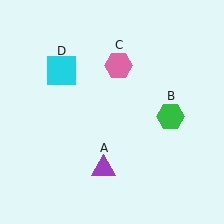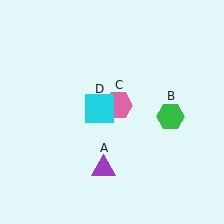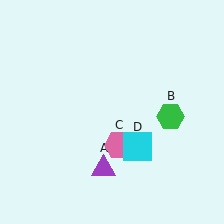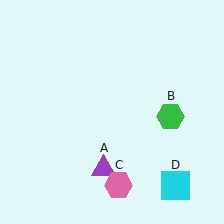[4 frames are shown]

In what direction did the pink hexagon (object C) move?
The pink hexagon (object C) moved down.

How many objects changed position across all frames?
2 objects changed position: pink hexagon (object C), cyan square (object D).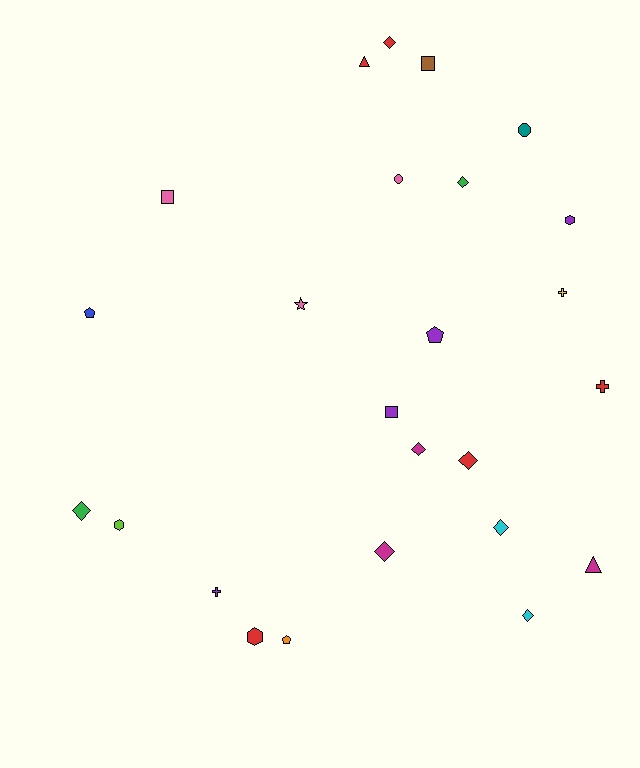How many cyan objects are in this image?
There are 2 cyan objects.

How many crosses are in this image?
There are 3 crosses.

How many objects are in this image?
There are 25 objects.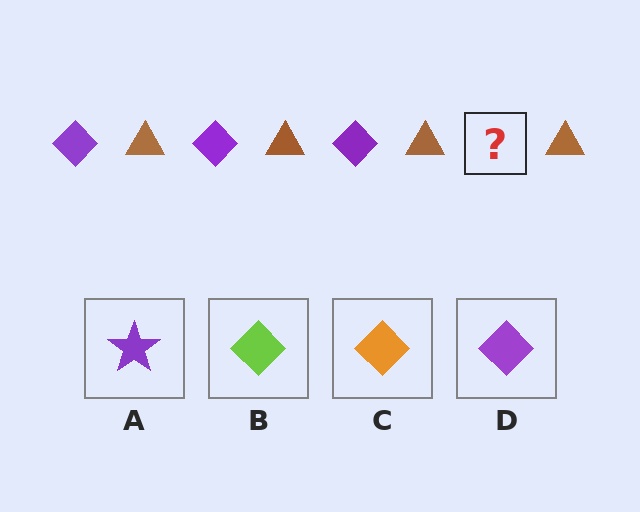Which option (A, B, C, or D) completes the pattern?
D.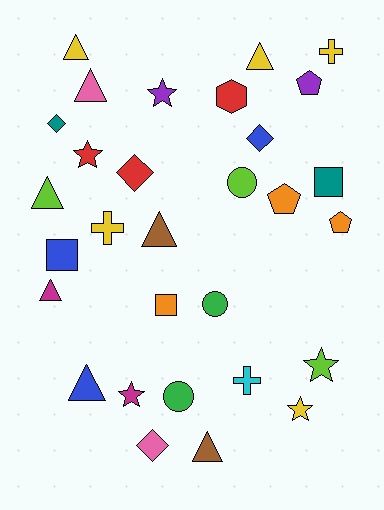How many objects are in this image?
There are 30 objects.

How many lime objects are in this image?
There are 3 lime objects.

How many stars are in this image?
There are 5 stars.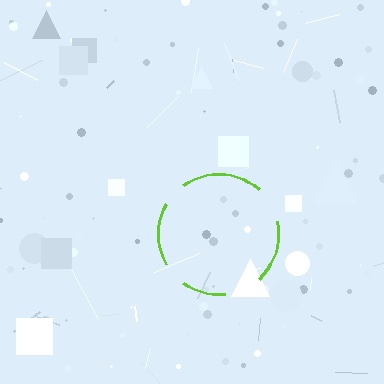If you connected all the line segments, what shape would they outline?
They would outline a circle.